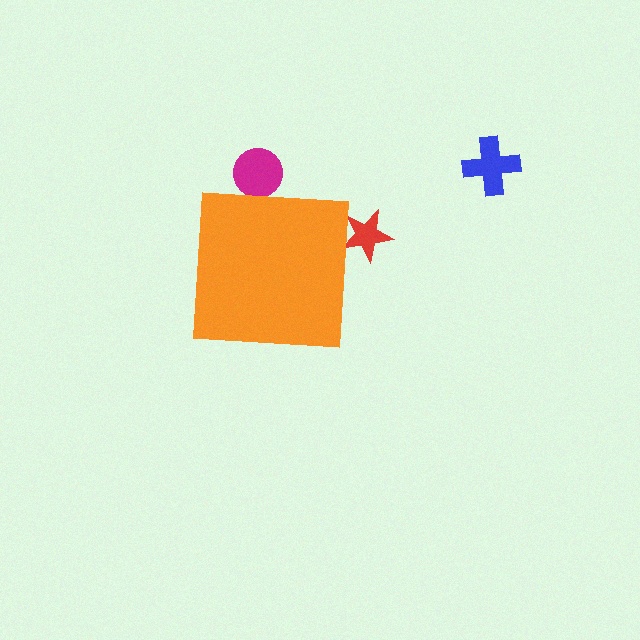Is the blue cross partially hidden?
No, the blue cross is fully visible.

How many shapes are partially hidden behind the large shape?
2 shapes are partially hidden.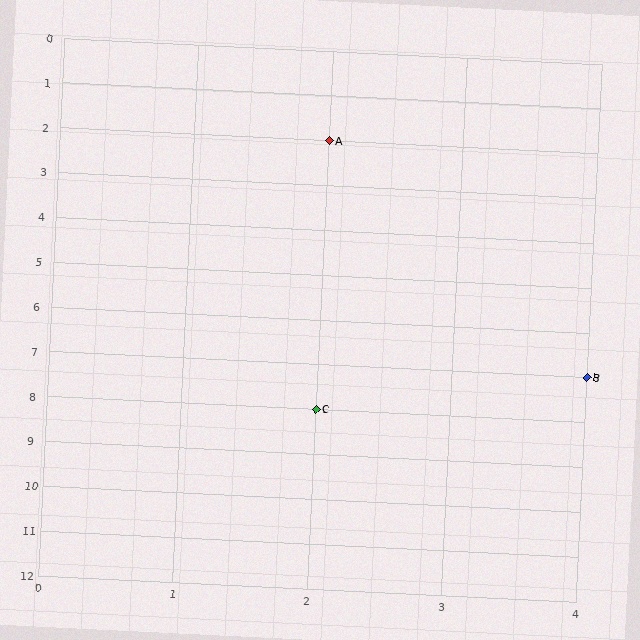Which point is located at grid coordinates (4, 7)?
Point B is at (4, 7).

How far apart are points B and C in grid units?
Points B and C are 2 columns and 1 row apart (about 2.2 grid units diagonally).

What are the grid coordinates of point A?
Point A is at grid coordinates (2, 2).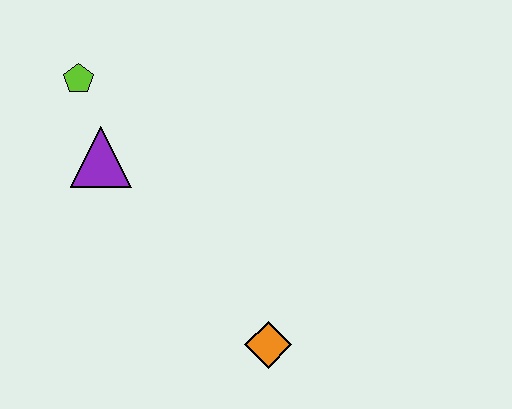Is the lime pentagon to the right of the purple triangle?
No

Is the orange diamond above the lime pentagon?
No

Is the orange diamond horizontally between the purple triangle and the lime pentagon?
No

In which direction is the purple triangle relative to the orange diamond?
The purple triangle is above the orange diamond.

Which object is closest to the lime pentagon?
The purple triangle is closest to the lime pentagon.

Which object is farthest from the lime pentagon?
The orange diamond is farthest from the lime pentagon.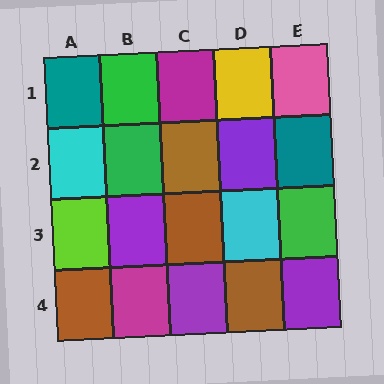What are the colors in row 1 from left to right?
Teal, green, magenta, yellow, pink.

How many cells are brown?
4 cells are brown.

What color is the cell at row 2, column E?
Teal.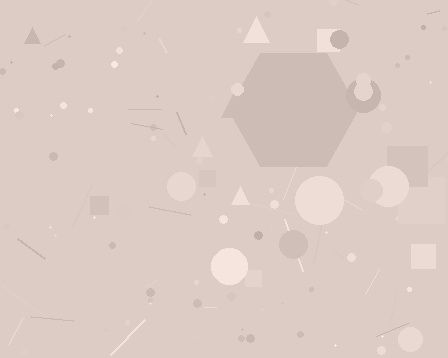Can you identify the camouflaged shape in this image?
The camouflaged shape is a hexagon.